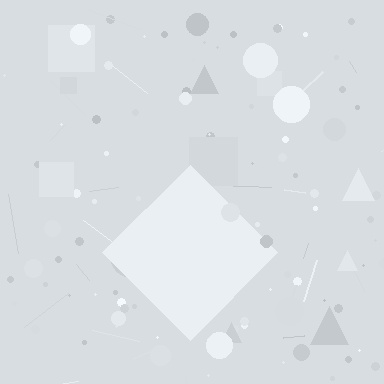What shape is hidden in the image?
A diamond is hidden in the image.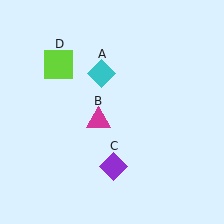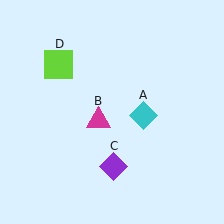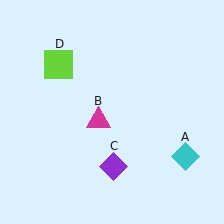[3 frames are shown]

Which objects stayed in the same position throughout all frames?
Magenta triangle (object B) and purple diamond (object C) and lime square (object D) remained stationary.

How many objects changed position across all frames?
1 object changed position: cyan diamond (object A).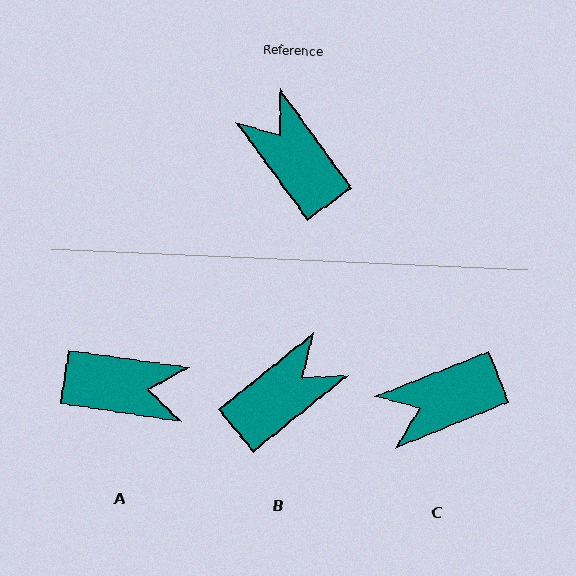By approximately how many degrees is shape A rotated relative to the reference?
Approximately 134 degrees clockwise.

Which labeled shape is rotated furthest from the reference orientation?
A, about 134 degrees away.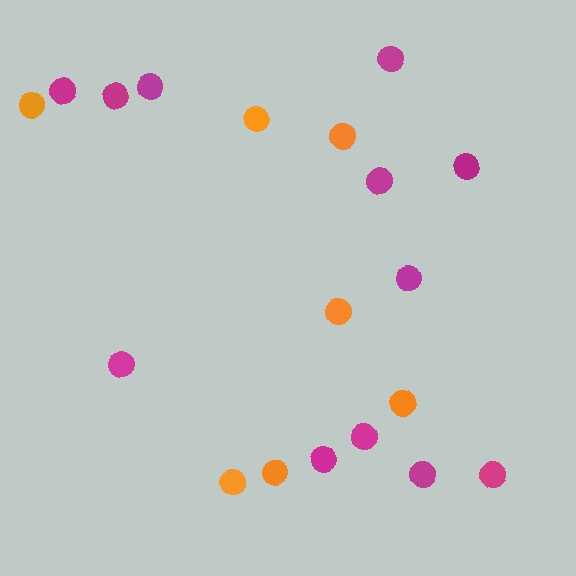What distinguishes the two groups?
There are 2 groups: one group of orange circles (7) and one group of magenta circles (12).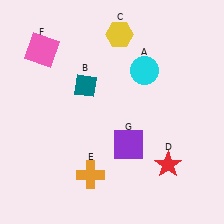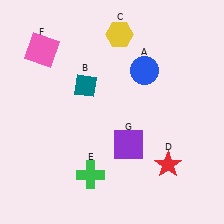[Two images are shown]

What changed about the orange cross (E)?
In Image 1, E is orange. In Image 2, it changed to green.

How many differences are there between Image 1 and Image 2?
There are 2 differences between the two images.